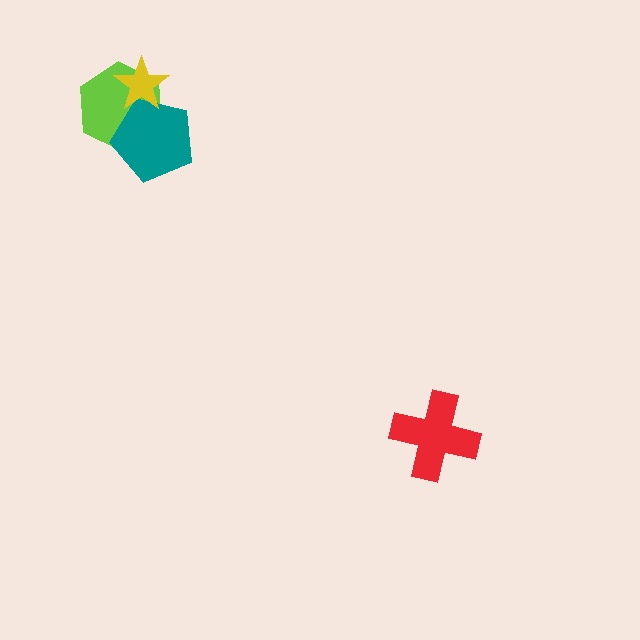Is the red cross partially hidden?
No, no other shape covers it.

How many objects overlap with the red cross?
0 objects overlap with the red cross.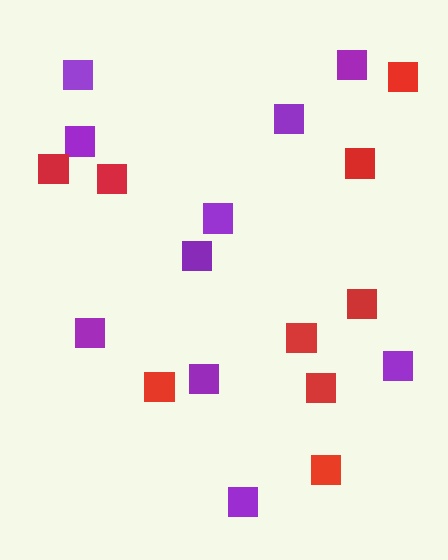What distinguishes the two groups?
There are 2 groups: one group of purple squares (10) and one group of red squares (9).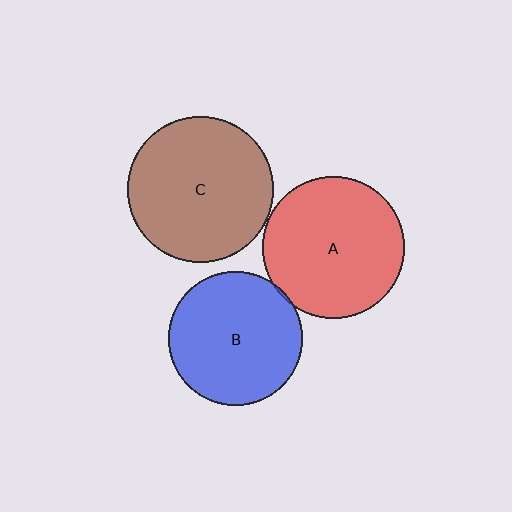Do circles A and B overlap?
Yes.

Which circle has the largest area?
Circle C (brown).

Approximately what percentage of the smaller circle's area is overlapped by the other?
Approximately 5%.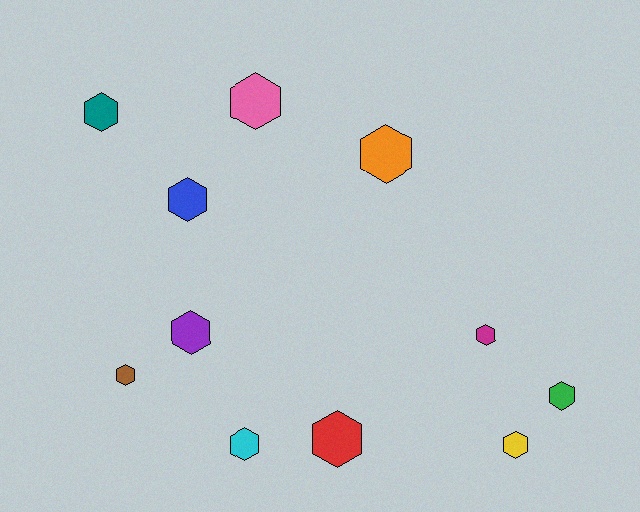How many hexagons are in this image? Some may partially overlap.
There are 11 hexagons.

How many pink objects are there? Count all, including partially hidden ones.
There is 1 pink object.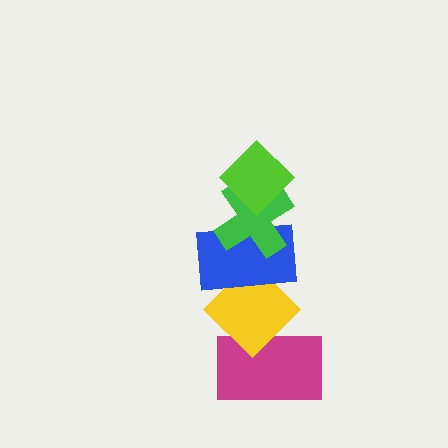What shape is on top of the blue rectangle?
The green cross is on top of the blue rectangle.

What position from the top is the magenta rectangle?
The magenta rectangle is 5th from the top.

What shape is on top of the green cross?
The lime diamond is on top of the green cross.